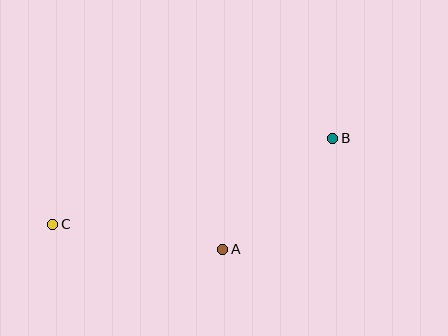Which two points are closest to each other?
Points A and B are closest to each other.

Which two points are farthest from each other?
Points B and C are farthest from each other.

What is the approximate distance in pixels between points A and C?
The distance between A and C is approximately 172 pixels.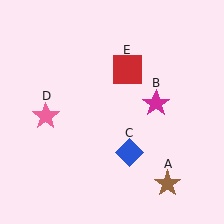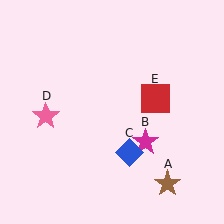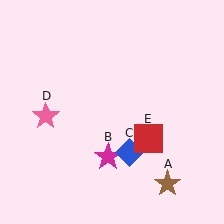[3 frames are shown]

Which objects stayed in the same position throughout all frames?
Brown star (object A) and blue diamond (object C) and pink star (object D) remained stationary.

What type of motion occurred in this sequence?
The magenta star (object B), red square (object E) rotated clockwise around the center of the scene.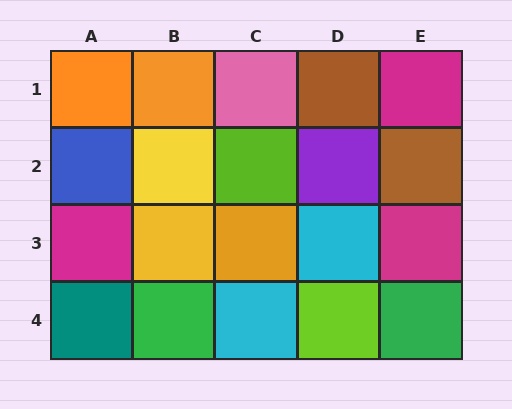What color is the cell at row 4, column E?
Green.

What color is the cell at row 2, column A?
Blue.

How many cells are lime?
2 cells are lime.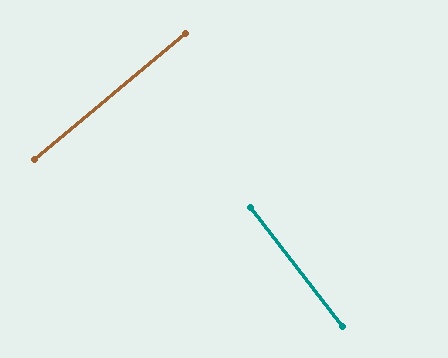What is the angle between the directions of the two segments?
Approximately 88 degrees.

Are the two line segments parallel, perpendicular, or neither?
Perpendicular — they meet at approximately 88°.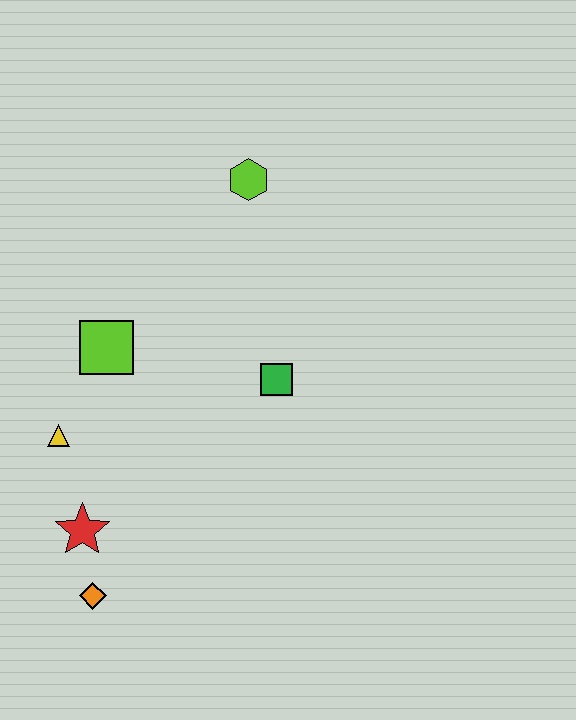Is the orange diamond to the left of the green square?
Yes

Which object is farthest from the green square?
The orange diamond is farthest from the green square.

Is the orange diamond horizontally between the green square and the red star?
Yes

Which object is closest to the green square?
The lime square is closest to the green square.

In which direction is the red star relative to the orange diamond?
The red star is above the orange diamond.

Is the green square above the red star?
Yes